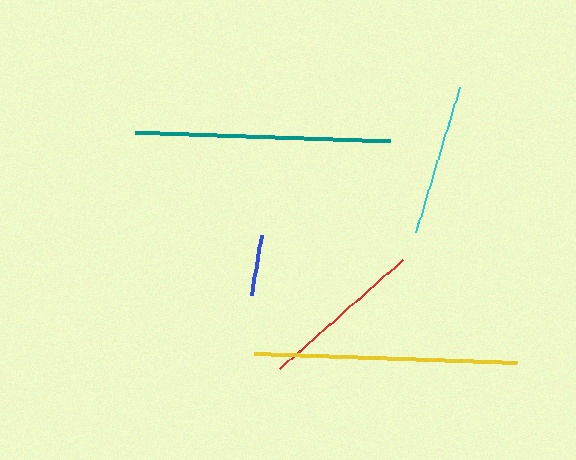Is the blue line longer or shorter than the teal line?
The teal line is longer than the blue line.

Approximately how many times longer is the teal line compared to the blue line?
The teal line is approximately 4.2 times the length of the blue line.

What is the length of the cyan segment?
The cyan segment is approximately 152 pixels long.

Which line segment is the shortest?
The blue line is the shortest at approximately 60 pixels.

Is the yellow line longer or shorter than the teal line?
The yellow line is longer than the teal line.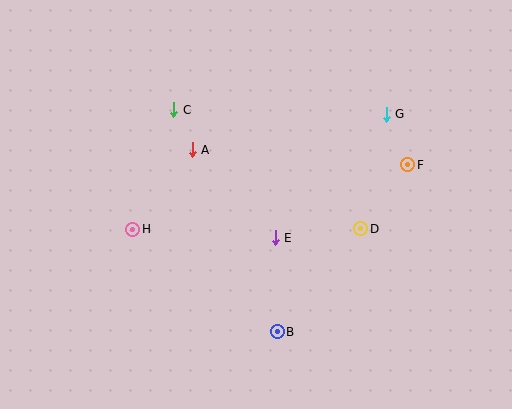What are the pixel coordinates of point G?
Point G is at (386, 114).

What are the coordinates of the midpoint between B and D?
The midpoint between B and D is at (319, 280).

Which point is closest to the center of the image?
Point E at (275, 238) is closest to the center.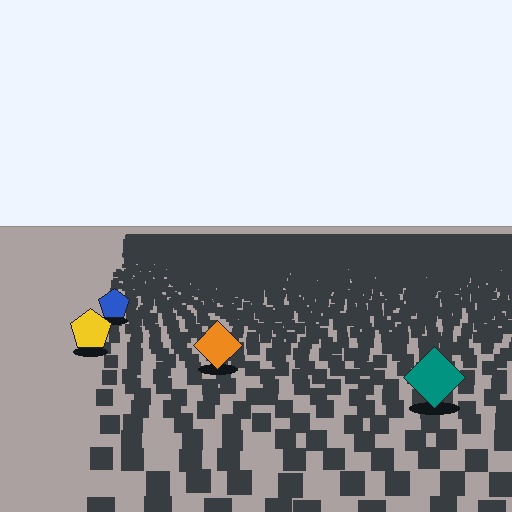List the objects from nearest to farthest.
From nearest to farthest: the teal diamond, the orange diamond, the yellow pentagon, the blue pentagon.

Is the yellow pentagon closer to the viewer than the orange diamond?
No. The orange diamond is closer — you can tell from the texture gradient: the ground texture is coarser near it.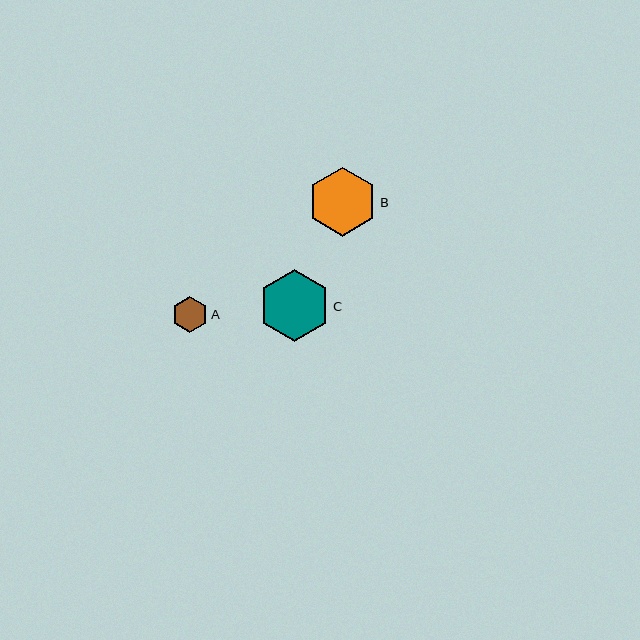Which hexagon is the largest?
Hexagon C is the largest with a size of approximately 72 pixels.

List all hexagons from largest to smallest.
From largest to smallest: C, B, A.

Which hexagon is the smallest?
Hexagon A is the smallest with a size of approximately 36 pixels.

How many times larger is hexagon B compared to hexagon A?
Hexagon B is approximately 1.9 times the size of hexagon A.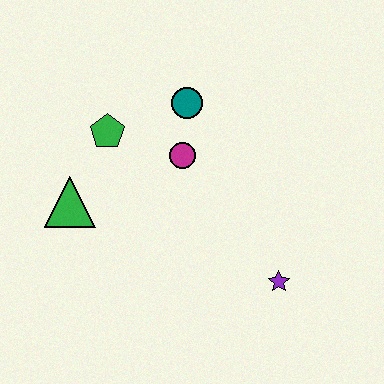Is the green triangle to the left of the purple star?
Yes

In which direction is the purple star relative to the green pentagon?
The purple star is to the right of the green pentagon.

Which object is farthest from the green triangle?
The purple star is farthest from the green triangle.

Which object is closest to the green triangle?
The green pentagon is closest to the green triangle.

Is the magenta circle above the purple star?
Yes